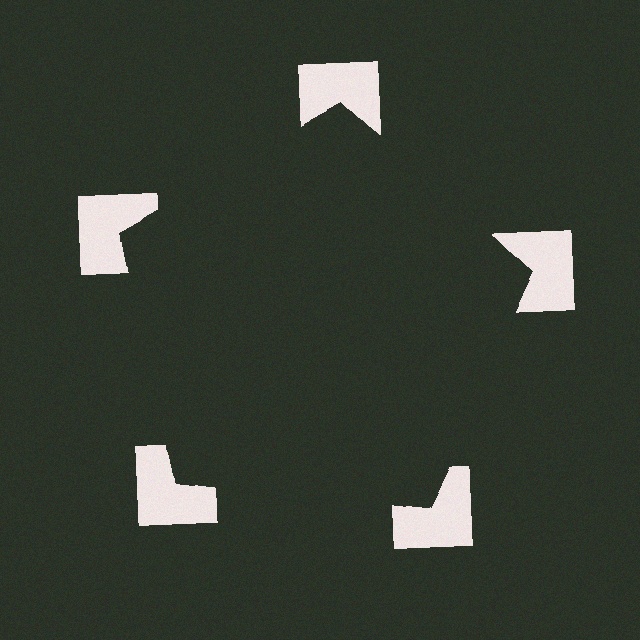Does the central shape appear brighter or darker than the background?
It typically appears slightly darker than the background, even though no actual brightness change is drawn.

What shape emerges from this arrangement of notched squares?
An illusory pentagon — its edges are inferred from the aligned wedge cuts in the notched squares, not physically drawn.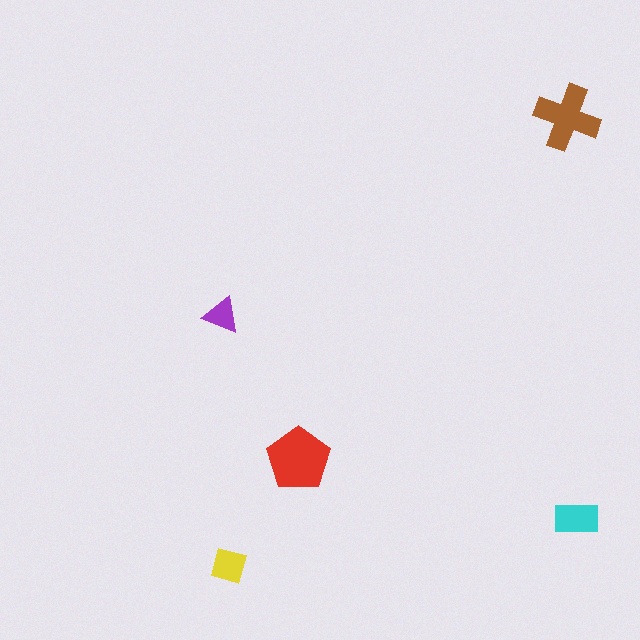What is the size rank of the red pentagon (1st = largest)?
1st.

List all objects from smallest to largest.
The purple triangle, the yellow square, the cyan rectangle, the brown cross, the red pentagon.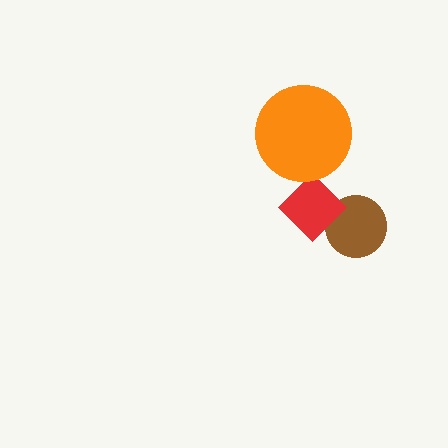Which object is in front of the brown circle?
The red diamond is in front of the brown circle.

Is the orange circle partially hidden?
No, no other shape covers it.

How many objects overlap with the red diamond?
1 object overlaps with the red diamond.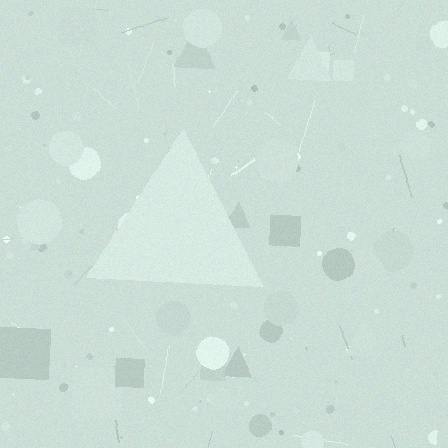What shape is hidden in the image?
A triangle is hidden in the image.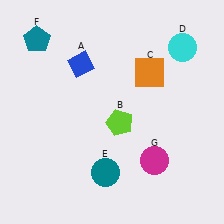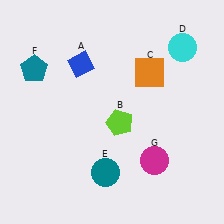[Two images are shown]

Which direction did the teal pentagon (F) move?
The teal pentagon (F) moved down.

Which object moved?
The teal pentagon (F) moved down.